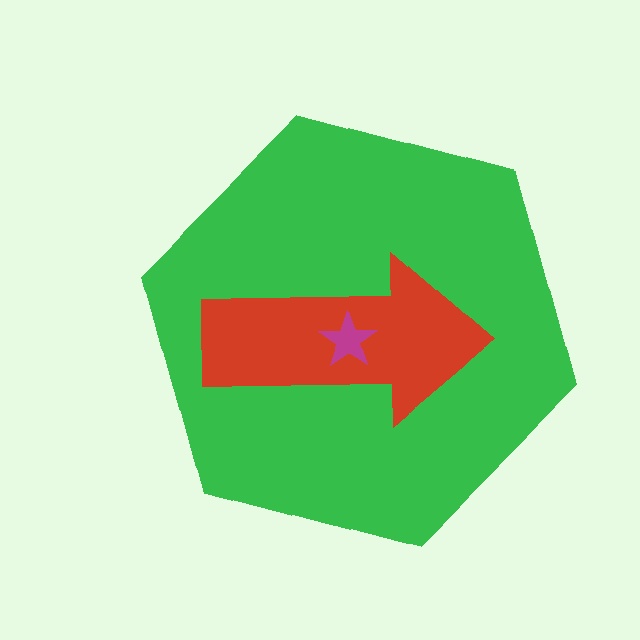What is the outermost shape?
The green hexagon.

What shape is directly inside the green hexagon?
The red arrow.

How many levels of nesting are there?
3.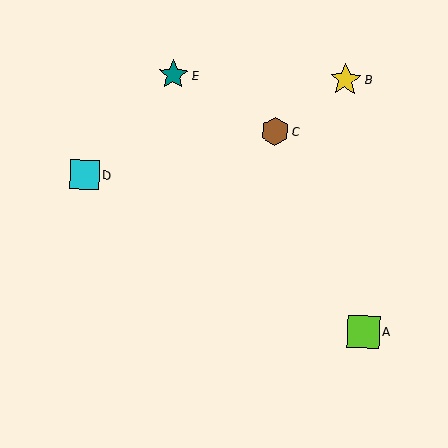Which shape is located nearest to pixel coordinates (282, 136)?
The brown hexagon (labeled C) at (275, 131) is nearest to that location.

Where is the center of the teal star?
The center of the teal star is at (173, 75).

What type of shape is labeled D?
Shape D is a cyan square.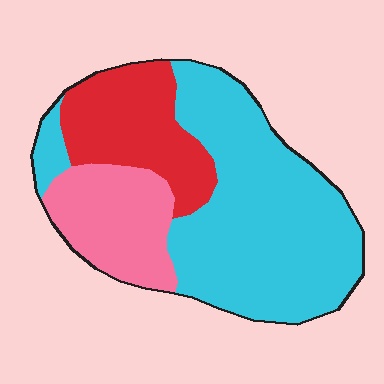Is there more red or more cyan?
Cyan.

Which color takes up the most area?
Cyan, at roughly 55%.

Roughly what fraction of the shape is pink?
Pink takes up about one fifth (1/5) of the shape.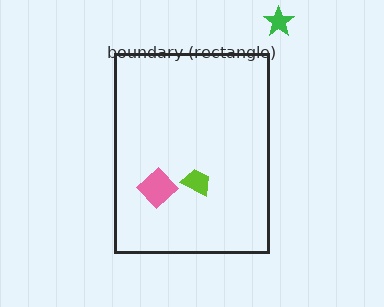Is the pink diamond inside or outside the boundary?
Inside.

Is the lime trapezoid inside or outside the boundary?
Inside.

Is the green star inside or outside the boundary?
Outside.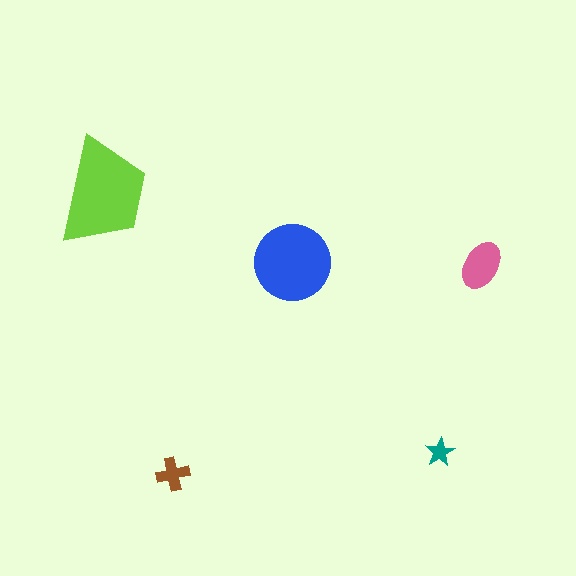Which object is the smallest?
The teal star.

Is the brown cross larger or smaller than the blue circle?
Smaller.